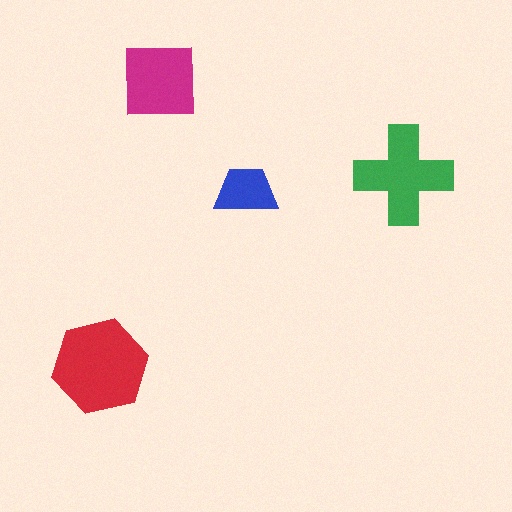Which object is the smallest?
The blue trapezoid.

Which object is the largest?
The red hexagon.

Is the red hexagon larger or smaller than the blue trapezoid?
Larger.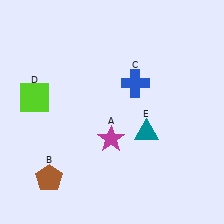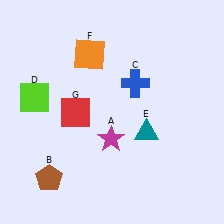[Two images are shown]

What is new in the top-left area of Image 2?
An orange square (F) was added in the top-left area of Image 2.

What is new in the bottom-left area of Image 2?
A red square (G) was added in the bottom-left area of Image 2.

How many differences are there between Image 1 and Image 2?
There are 2 differences between the two images.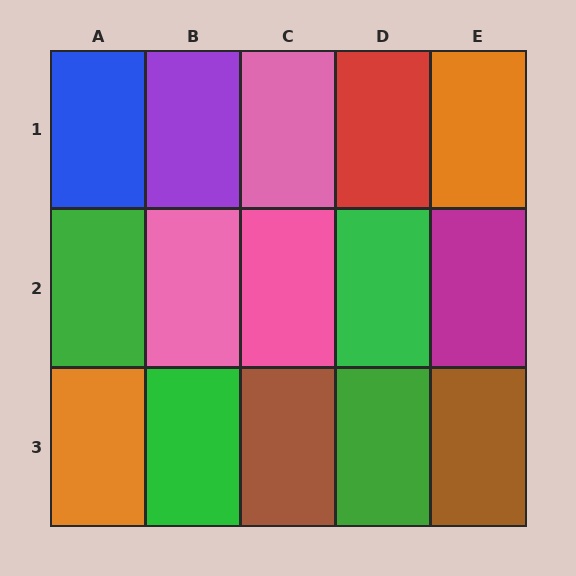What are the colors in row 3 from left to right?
Orange, green, brown, green, brown.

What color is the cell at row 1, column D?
Red.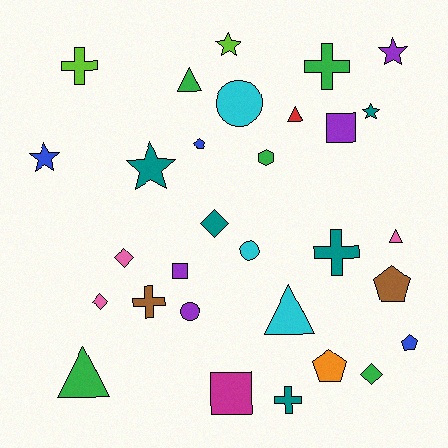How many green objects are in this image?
There are 5 green objects.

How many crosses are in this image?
There are 5 crosses.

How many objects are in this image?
There are 30 objects.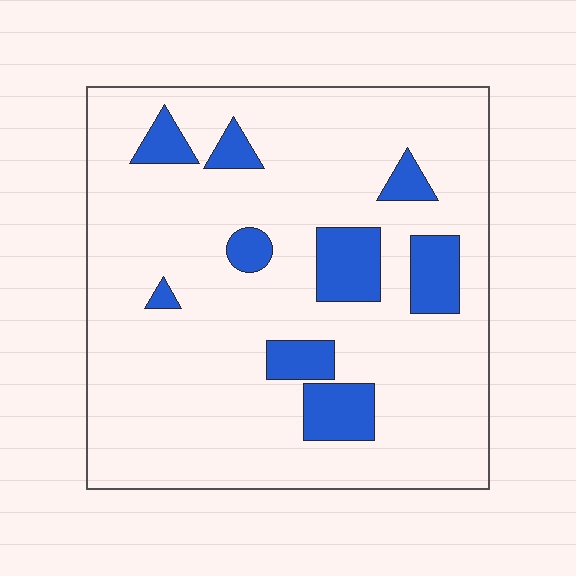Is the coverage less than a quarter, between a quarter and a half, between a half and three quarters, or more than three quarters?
Less than a quarter.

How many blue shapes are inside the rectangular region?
9.